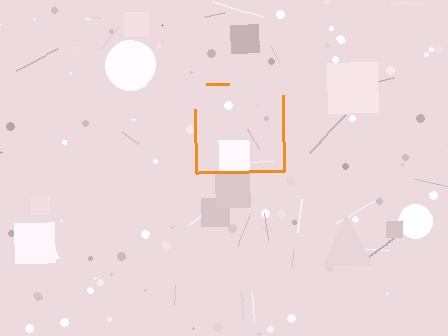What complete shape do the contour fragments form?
The contour fragments form a square.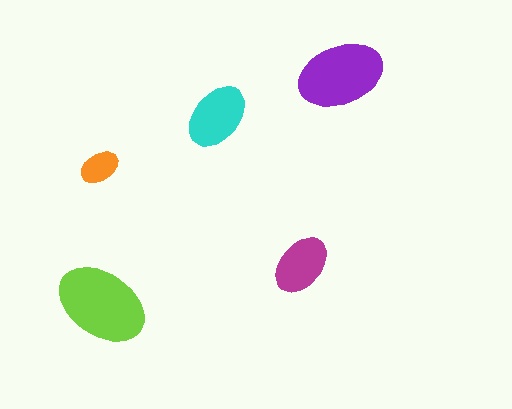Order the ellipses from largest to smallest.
the lime one, the purple one, the cyan one, the magenta one, the orange one.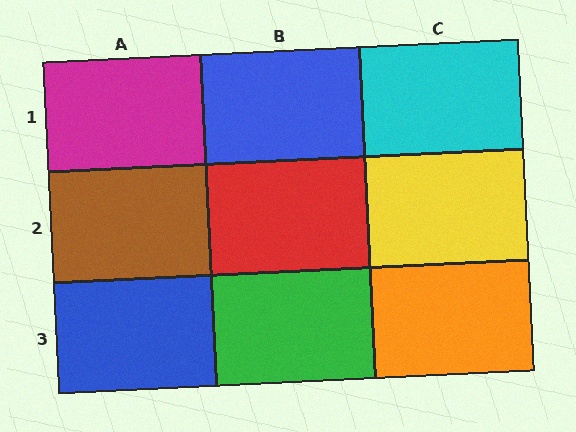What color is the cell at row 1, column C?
Cyan.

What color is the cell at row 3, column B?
Green.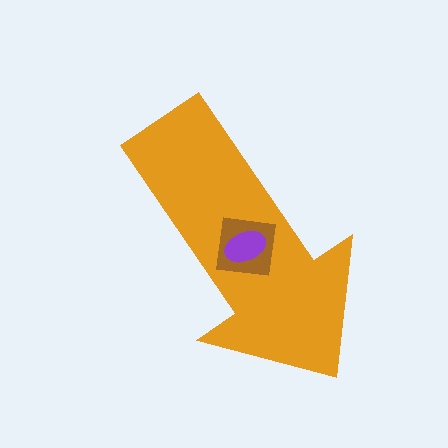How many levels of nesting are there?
3.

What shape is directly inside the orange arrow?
The brown square.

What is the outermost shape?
The orange arrow.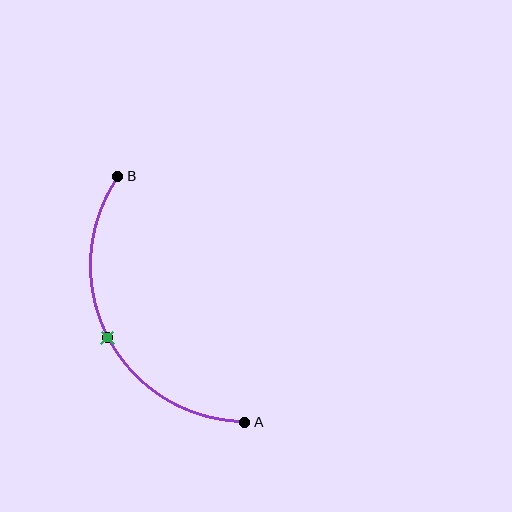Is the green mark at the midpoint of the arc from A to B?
Yes. The green mark lies on the arc at equal arc-length from both A and B — it is the arc midpoint.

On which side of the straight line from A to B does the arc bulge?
The arc bulges to the left of the straight line connecting A and B.